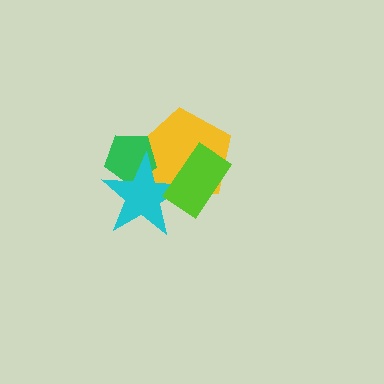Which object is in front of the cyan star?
The lime rectangle is in front of the cyan star.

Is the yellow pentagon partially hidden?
Yes, it is partially covered by another shape.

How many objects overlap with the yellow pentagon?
3 objects overlap with the yellow pentagon.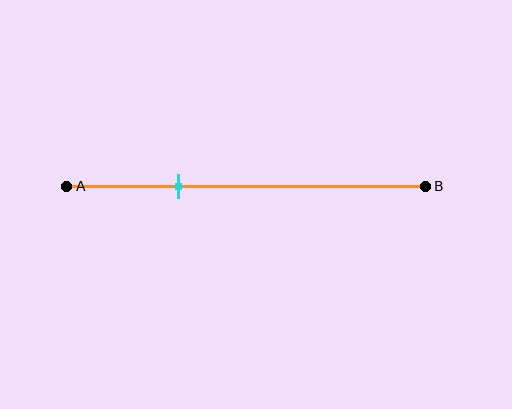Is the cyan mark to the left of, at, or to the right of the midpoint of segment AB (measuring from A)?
The cyan mark is to the left of the midpoint of segment AB.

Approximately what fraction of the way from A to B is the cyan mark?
The cyan mark is approximately 30% of the way from A to B.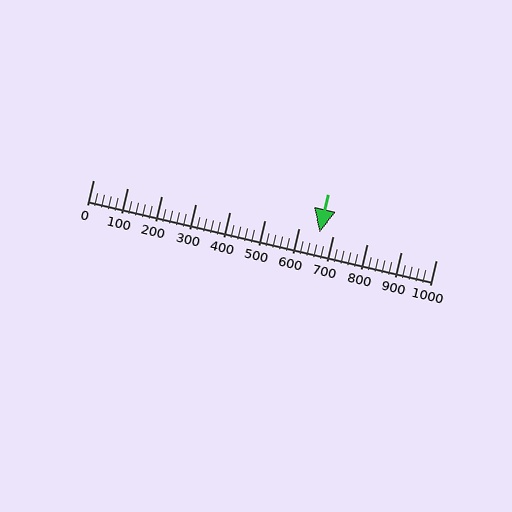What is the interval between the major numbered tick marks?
The major tick marks are spaced 100 units apart.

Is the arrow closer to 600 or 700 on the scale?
The arrow is closer to 700.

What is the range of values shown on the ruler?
The ruler shows values from 0 to 1000.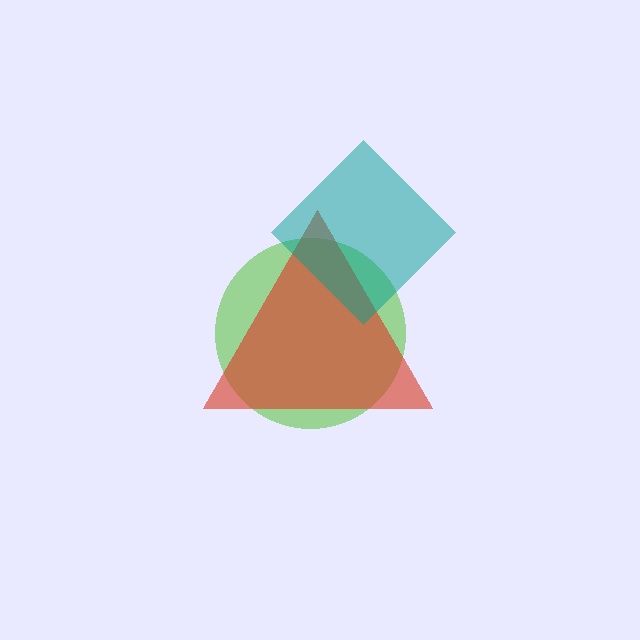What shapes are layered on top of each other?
The layered shapes are: a lime circle, a red triangle, a teal diamond.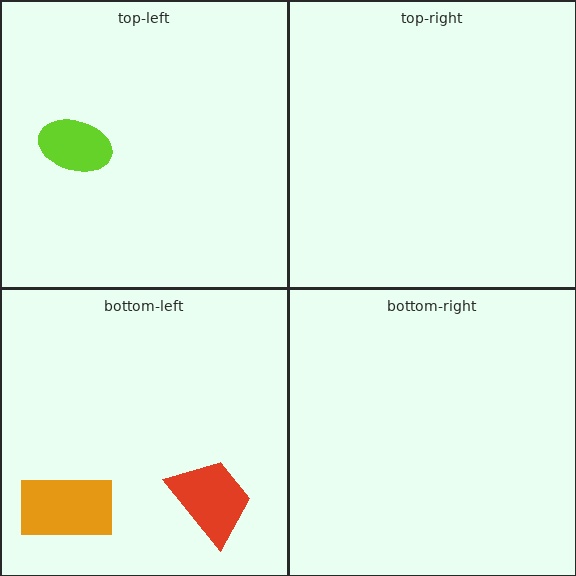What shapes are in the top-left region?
The lime ellipse.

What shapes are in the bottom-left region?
The red trapezoid, the orange rectangle.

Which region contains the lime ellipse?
The top-left region.